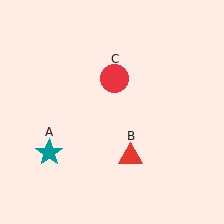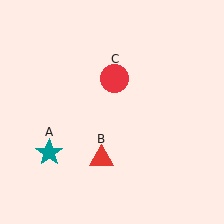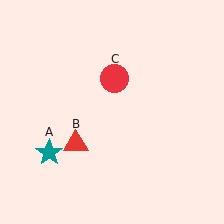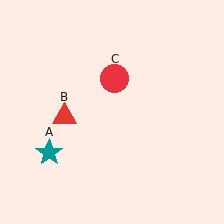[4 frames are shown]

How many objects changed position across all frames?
1 object changed position: red triangle (object B).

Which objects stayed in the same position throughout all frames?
Teal star (object A) and red circle (object C) remained stationary.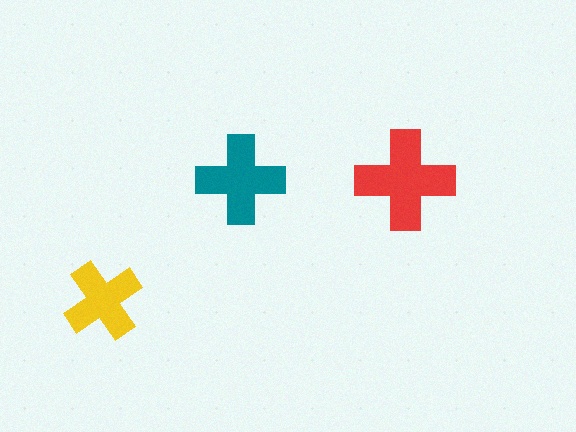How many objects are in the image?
There are 3 objects in the image.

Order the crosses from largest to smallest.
the red one, the teal one, the yellow one.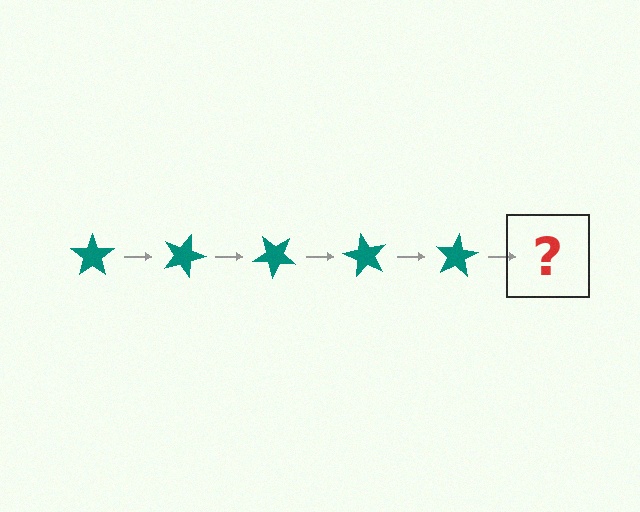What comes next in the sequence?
The next element should be a teal star rotated 100 degrees.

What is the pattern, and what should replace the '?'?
The pattern is that the star rotates 20 degrees each step. The '?' should be a teal star rotated 100 degrees.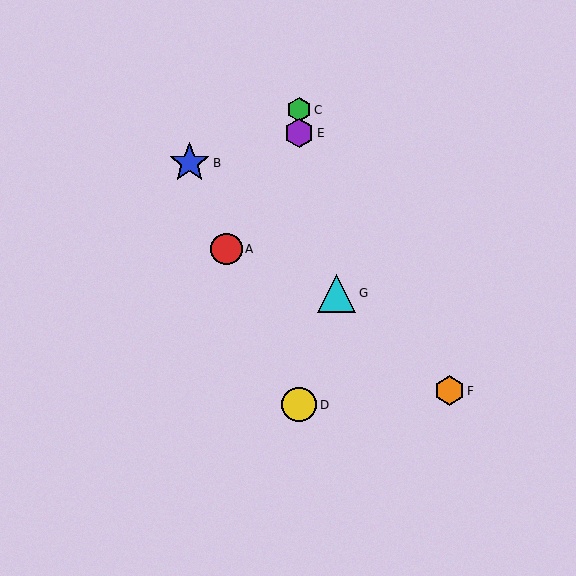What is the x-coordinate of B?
Object B is at x≈189.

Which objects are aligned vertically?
Objects C, D, E are aligned vertically.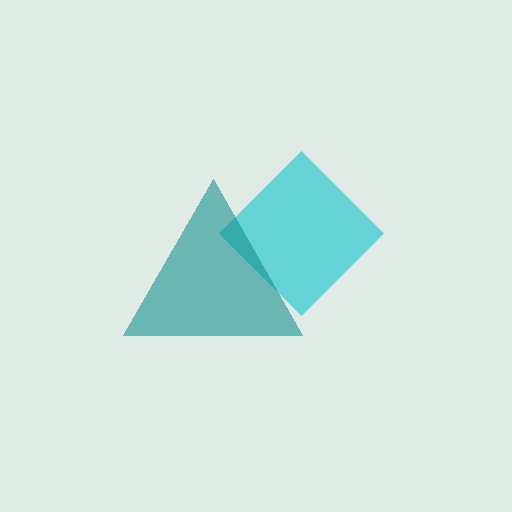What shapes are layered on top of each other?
The layered shapes are: a cyan diamond, a teal triangle.